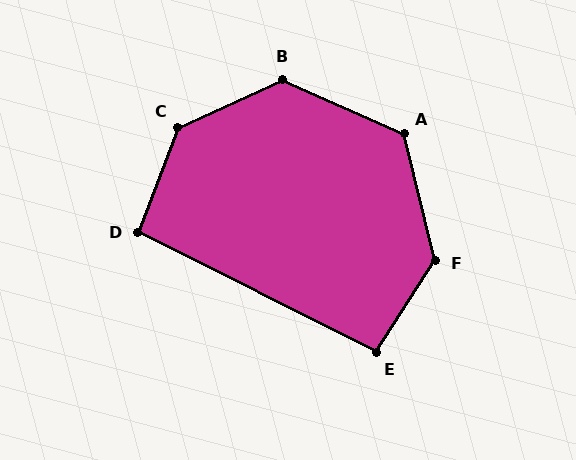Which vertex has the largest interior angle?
C, at approximately 136 degrees.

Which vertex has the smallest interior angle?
D, at approximately 96 degrees.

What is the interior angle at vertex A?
Approximately 128 degrees (obtuse).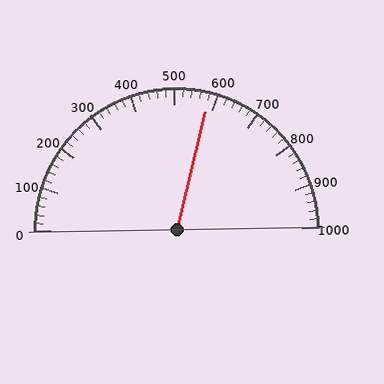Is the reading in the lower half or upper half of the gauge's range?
The reading is in the upper half of the range (0 to 1000).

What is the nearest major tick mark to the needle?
The nearest major tick mark is 600.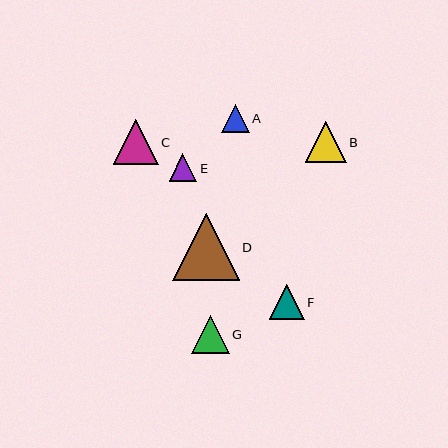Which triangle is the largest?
Triangle D is the largest with a size of approximately 66 pixels.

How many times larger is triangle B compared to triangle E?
Triangle B is approximately 1.5 times the size of triangle E.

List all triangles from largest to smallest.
From largest to smallest: D, C, B, G, F, E, A.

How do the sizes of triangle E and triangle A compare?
Triangle E and triangle A are approximately the same size.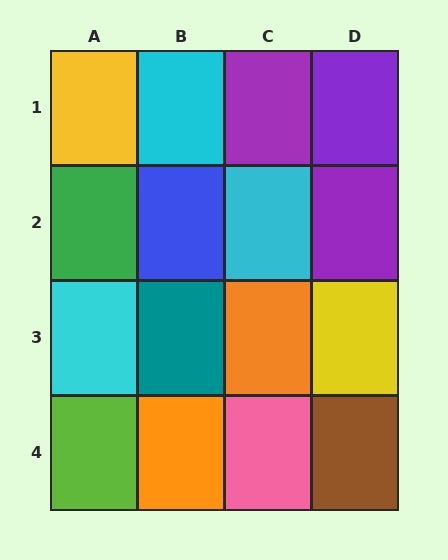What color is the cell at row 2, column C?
Cyan.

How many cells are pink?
1 cell is pink.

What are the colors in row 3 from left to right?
Cyan, teal, orange, yellow.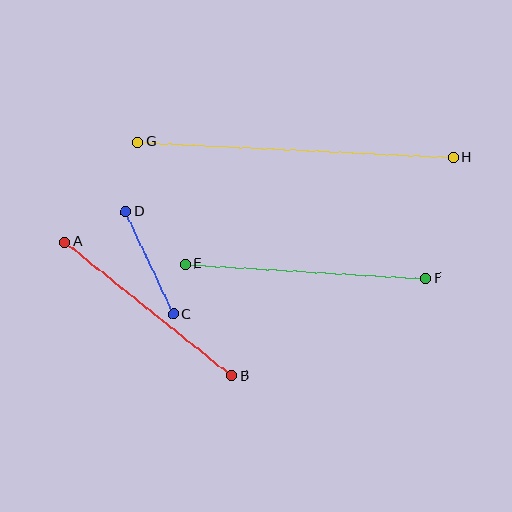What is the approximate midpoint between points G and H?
The midpoint is at approximately (296, 150) pixels.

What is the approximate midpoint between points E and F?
The midpoint is at approximately (306, 271) pixels.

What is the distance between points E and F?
The distance is approximately 240 pixels.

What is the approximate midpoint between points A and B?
The midpoint is at approximately (148, 309) pixels.